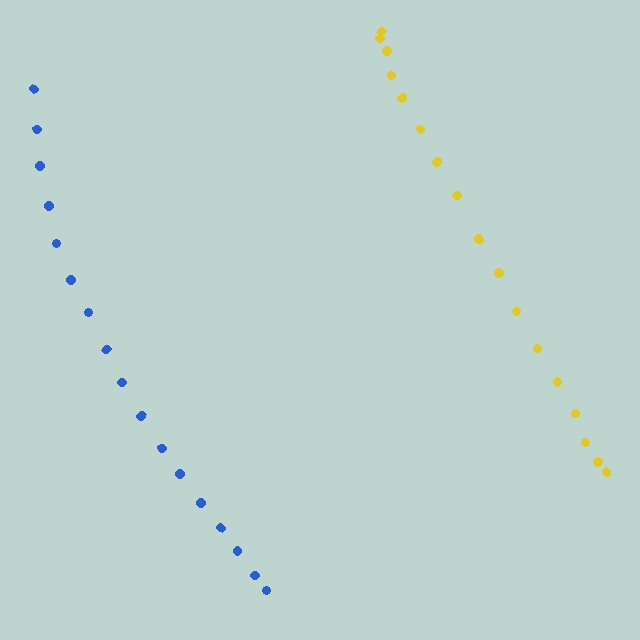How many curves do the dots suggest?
There are 2 distinct paths.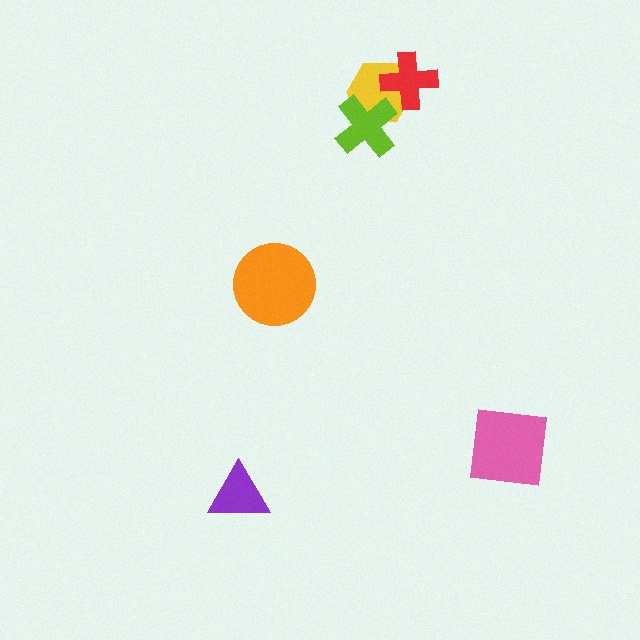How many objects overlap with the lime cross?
1 object overlaps with the lime cross.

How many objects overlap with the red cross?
1 object overlaps with the red cross.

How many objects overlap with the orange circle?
0 objects overlap with the orange circle.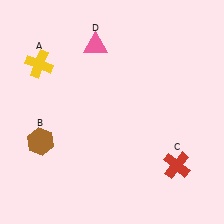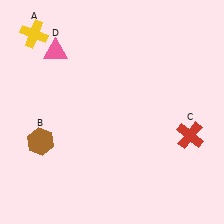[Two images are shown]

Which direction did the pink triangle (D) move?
The pink triangle (D) moved left.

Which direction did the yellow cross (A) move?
The yellow cross (A) moved up.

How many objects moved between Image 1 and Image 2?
3 objects moved between the two images.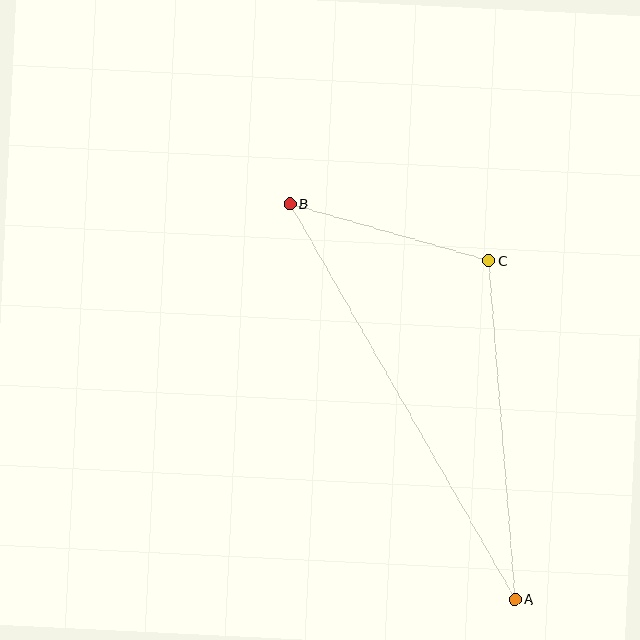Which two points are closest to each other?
Points B and C are closest to each other.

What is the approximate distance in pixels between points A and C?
The distance between A and C is approximately 340 pixels.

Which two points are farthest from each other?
Points A and B are farthest from each other.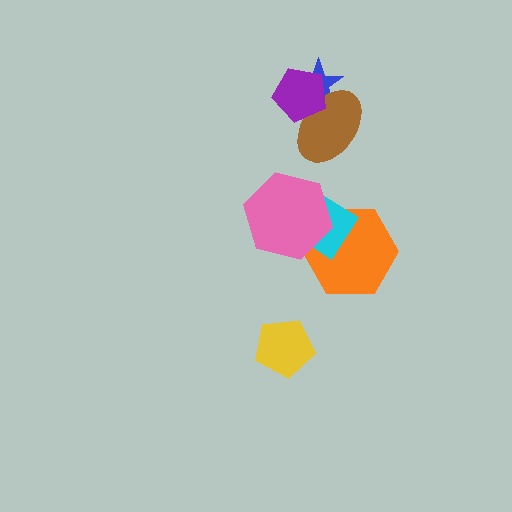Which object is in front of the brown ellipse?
The purple pentagon is in front of the brown ellipse.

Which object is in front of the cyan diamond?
The pink hexagon is in front of the cyan diamond.